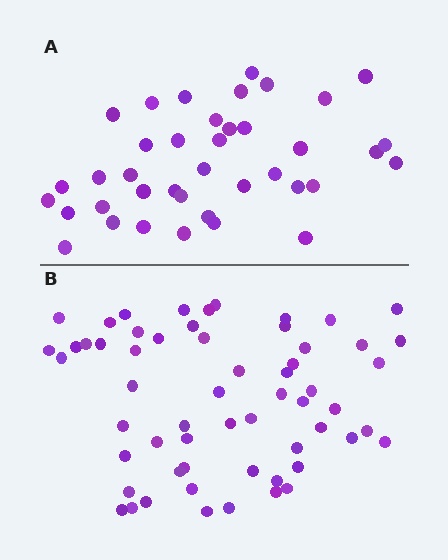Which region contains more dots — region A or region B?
Region B (the bottom region) has more dots.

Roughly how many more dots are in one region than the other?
Region B has approximately 20 more dots than region A.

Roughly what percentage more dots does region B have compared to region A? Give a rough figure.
About 50% more.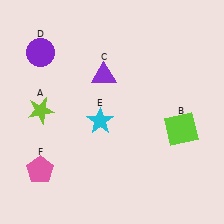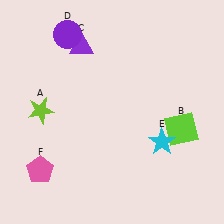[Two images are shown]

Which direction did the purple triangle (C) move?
The purple triangle (C) moved up.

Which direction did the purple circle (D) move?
The purple circle (D) moved right.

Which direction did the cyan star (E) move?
The cyan star (E) moved right.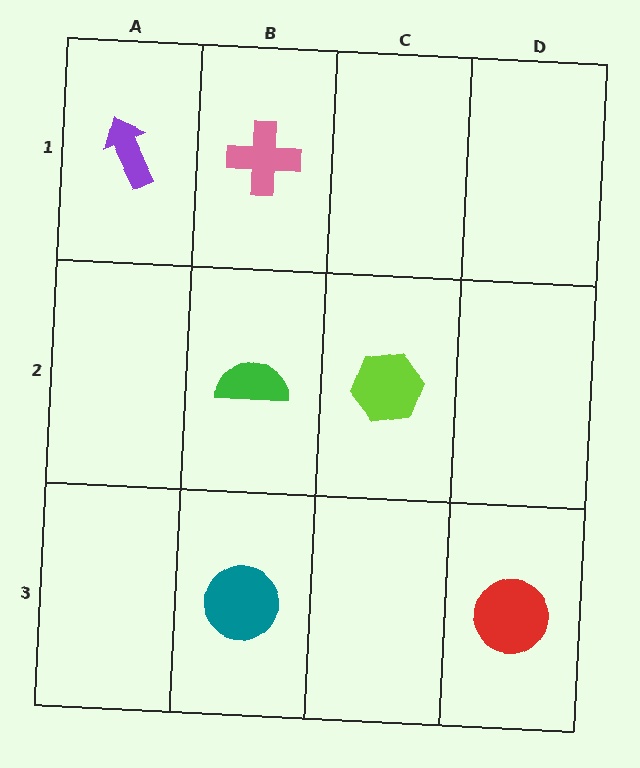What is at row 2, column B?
A green semicircle.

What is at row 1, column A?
A purple arrow.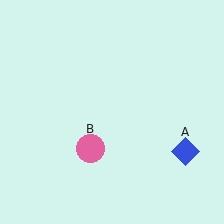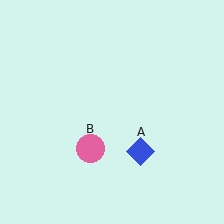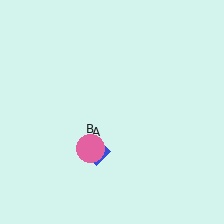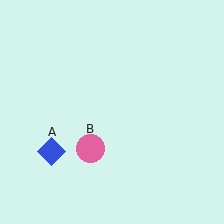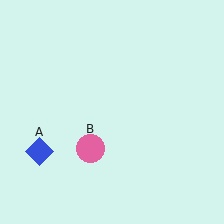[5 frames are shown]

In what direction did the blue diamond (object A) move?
The blue diamond (object A) moved left.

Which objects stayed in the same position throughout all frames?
Pink circle (object B) remained stationary.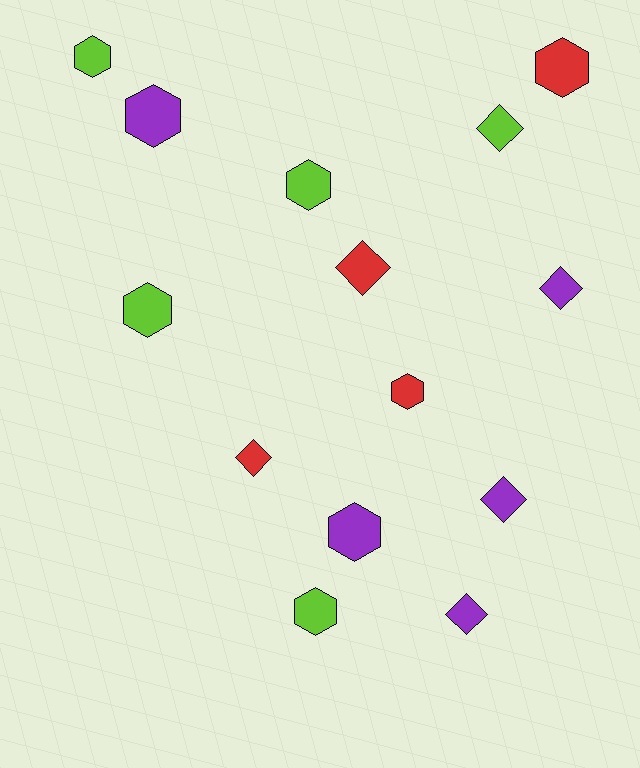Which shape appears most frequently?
Hexagon, with 8 objects.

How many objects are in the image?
There are 14 objects.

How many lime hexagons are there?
There are 4 lime hexagons.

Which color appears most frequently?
Purple, with 5 objects.